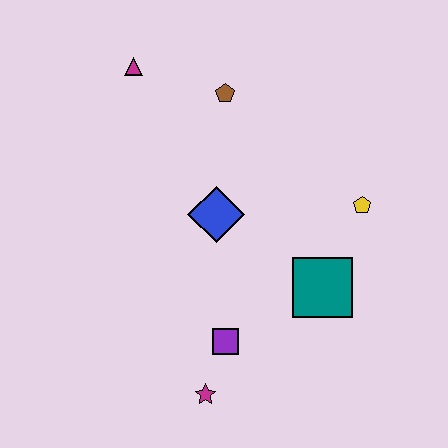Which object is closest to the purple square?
The magenta star is closest to the purple square.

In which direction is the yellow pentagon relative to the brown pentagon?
The yellow pentagon is to the right of the brown pentagon.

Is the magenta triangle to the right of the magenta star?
No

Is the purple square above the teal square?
No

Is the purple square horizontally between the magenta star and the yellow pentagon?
Yes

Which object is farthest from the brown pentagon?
The magenta star is farthest from the brown pentagon.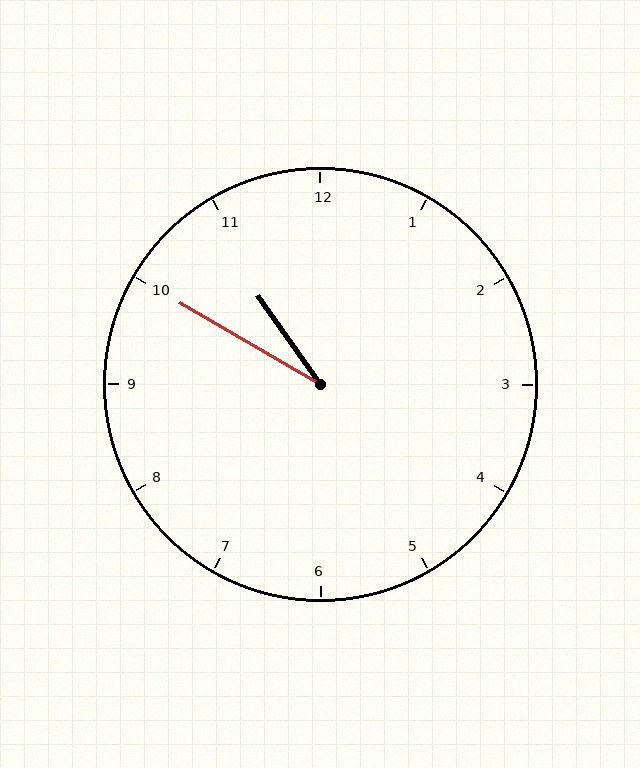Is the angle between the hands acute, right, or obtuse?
It is acute.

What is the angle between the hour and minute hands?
Approximately 25 degrees.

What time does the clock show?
10:50.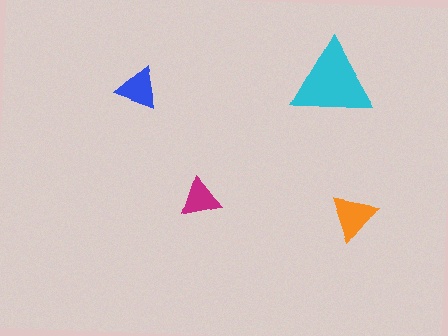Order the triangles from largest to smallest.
the cyan one, the orange one, the blue one, the magenta one.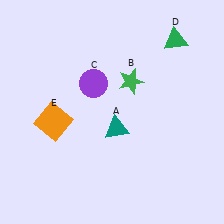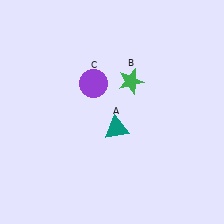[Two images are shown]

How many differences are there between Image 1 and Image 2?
There are 2 differences between the two images.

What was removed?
The green triangle (D), the orange square (E) were removed in Image 2.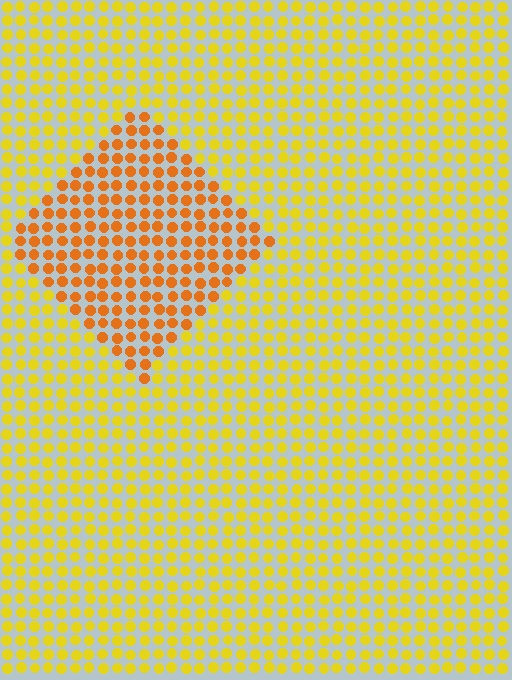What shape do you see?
I see a diamond.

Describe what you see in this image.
The image is filled with small yellow elements in a uniform arrangement. A diamond-shaped region is visible where the elements are tinted to a slightly different hue, forming a subtle color boundary.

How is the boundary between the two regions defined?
The boundary is defined purely by a slight shift in hue (about 29 degrees). Spacing, size, and orientation are identical on both sides.